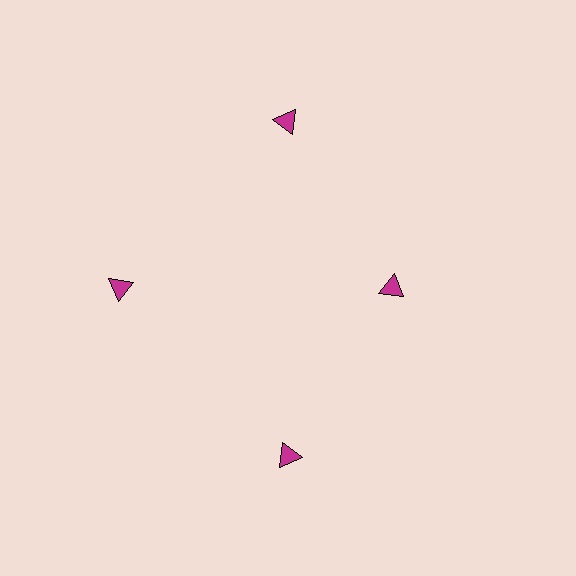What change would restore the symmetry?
The symmetry would be restored by moving it outward, back onto the ring so that all 4 triangles sit at equal angles and equal distance from the center.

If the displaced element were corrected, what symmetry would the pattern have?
It would have 4-fold rotational symmetry — the pattern would map onto itself every 90 degrees.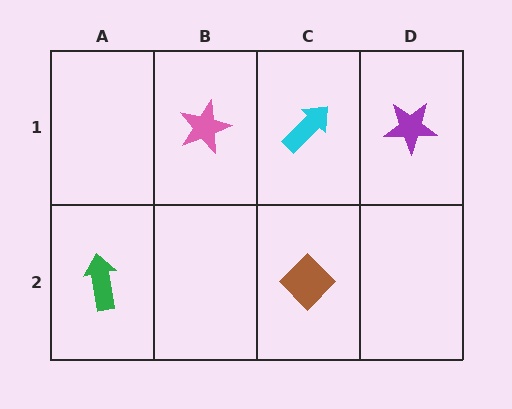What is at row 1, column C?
A cyan arrow.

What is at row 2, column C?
A brown diamond.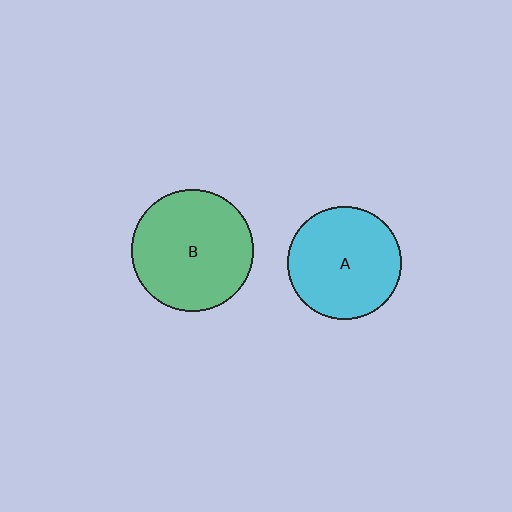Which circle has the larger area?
Circle B (green).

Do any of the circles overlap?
No, none of the circles overlap.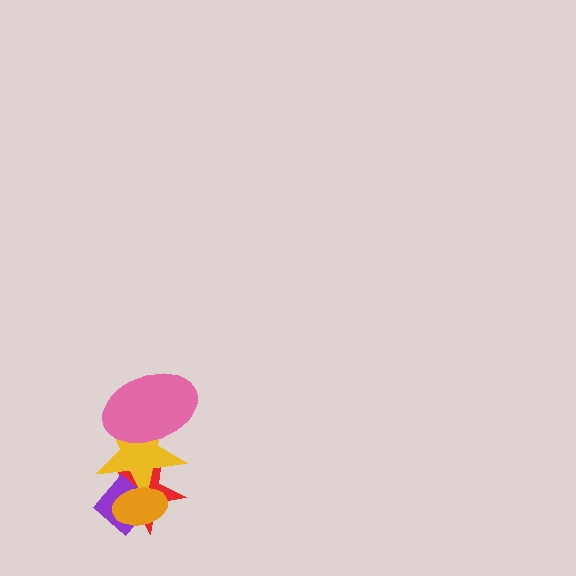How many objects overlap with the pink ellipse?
2 objects overlap with the pink ellipse.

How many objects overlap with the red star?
4 objects overlap with the red star.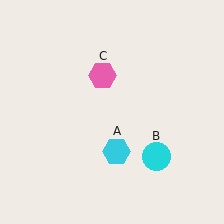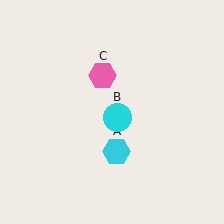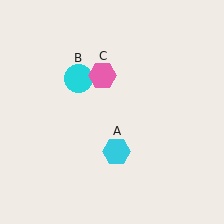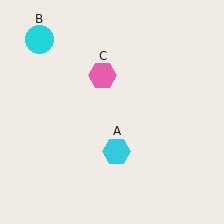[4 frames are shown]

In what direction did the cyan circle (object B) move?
The cyan circle (object B) moved up and to the left.